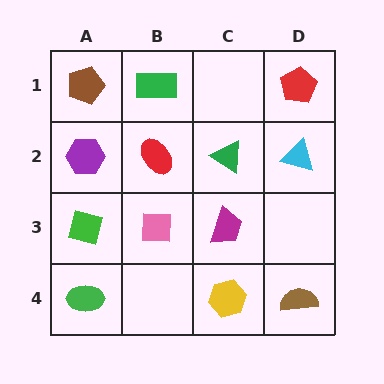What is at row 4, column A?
A green ellipse.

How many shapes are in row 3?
3 shapes.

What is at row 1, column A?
A brown pentagon.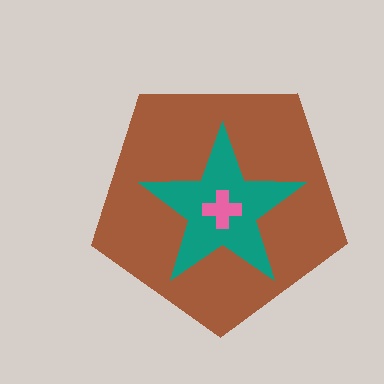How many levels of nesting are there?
3.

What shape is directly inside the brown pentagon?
The teal star.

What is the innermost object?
The pink cross.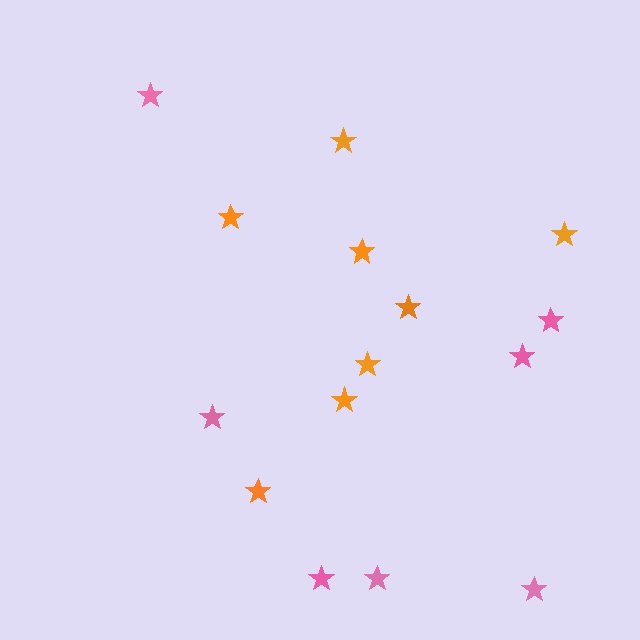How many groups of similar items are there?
There are 2 groups: one group of orange stars (8) and one group of pink stars (7).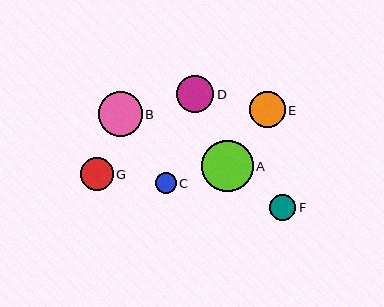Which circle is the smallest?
Circle C is the smallest with a size of approximately 21 pixels.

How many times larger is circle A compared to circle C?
Circle A is approximately 2.5 times the size of circle C.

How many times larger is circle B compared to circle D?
Circle B is approximately 1.2 times the size of circle D.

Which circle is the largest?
Circle A is the largest with a size of approximately 51 pixels.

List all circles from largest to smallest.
From largest to smallest: A, B, D, E, G, F, C.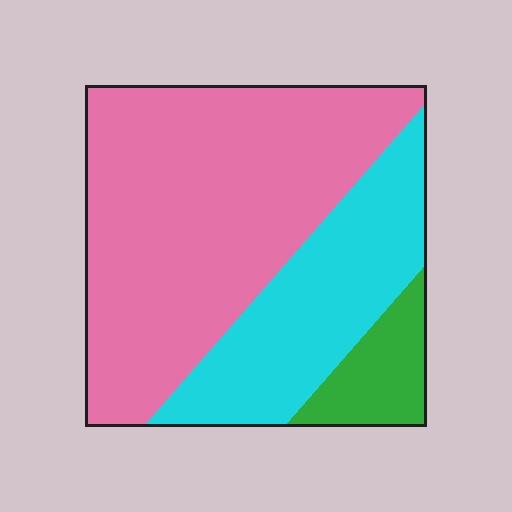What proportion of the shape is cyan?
Cyan takes up between a sixth and a third of the shape.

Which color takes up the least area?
Green, at roughly 10%.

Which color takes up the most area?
Pink, at roughly 60%.